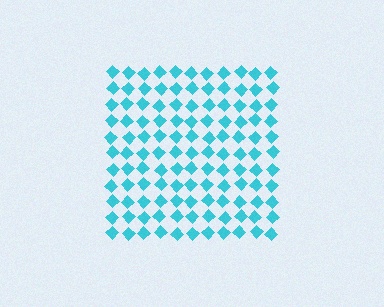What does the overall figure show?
The overall figure shows a square.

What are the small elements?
The small elements are diamonds.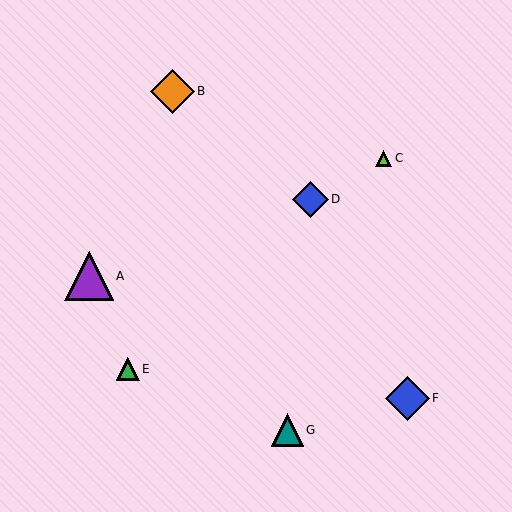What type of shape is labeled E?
Shape E is a green triangle.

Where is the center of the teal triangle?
The center of the teal triangle is at (287, 430).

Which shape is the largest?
The purple triangle (labeled A) is the largest.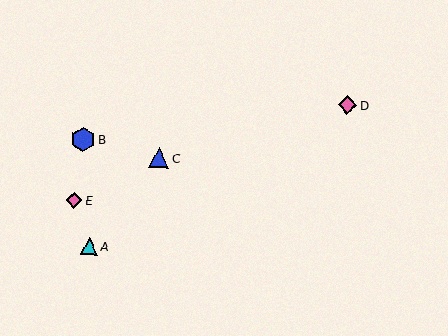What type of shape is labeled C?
Shape C is a blue triangle.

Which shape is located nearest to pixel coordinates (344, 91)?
The pink diamond (labeled D) at (347, 105) is nearest to that location.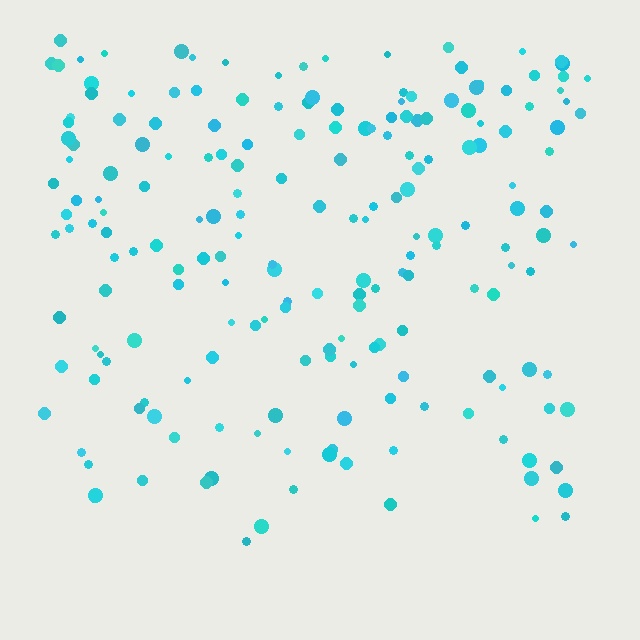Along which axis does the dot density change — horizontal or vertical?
Vertical.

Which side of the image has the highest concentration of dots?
The top.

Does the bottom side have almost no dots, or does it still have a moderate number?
Still a moderate number, just noticeably fewer than the top.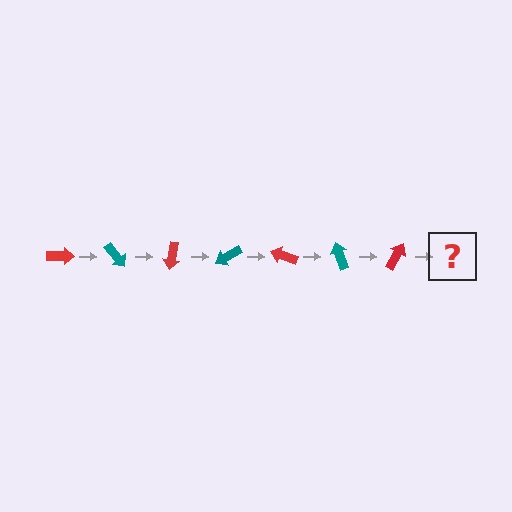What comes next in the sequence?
The next element should be a teal arrow, rotated 350 degrees from the start.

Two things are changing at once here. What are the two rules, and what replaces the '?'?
The two rules are that it rotates 50 degrees each step and the color cycles through red and teal. The '?' should be a teal arrow, rotated 350 degrees from the start.